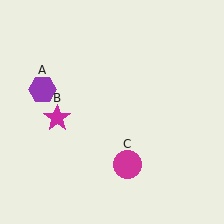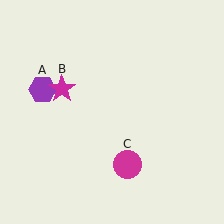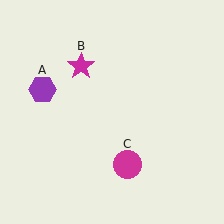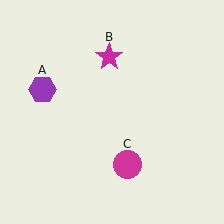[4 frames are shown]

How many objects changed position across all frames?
1 object changed position: magenta star (object B).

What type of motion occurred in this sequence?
The magenta star (object B) rotated clockwise around the center of the scene.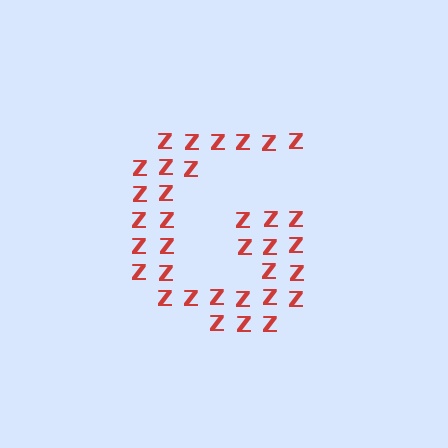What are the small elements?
The small elements are letter Z's.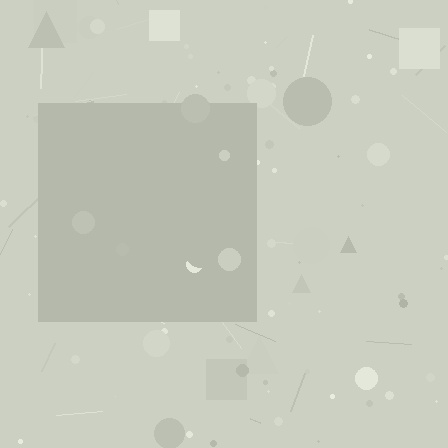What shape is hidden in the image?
A square is hidden in the image.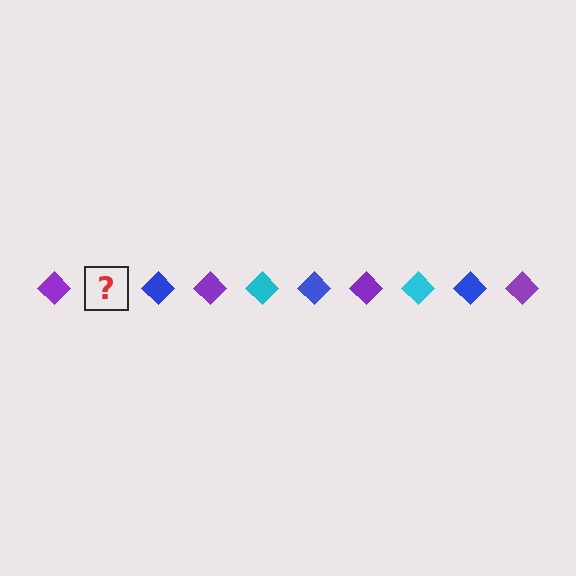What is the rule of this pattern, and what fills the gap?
The rule is that the pattern cycles through purple, cyan, blue diamonds. The gap should be filled with a cyan diamond.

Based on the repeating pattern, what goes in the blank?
The blank should be a cyan diamond.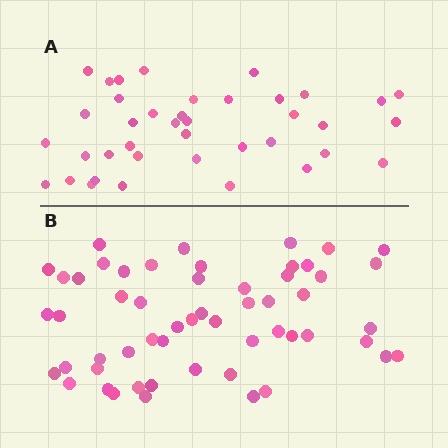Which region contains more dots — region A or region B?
Region B (the bottom region) has more dots.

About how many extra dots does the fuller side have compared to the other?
Region B has approximately 15 more dots than region A.